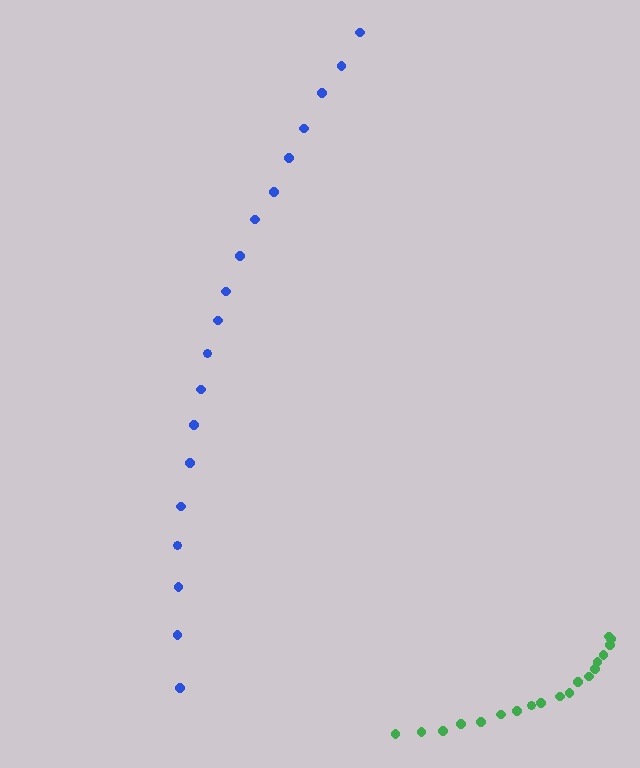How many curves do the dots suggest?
There are 2 distinct paths.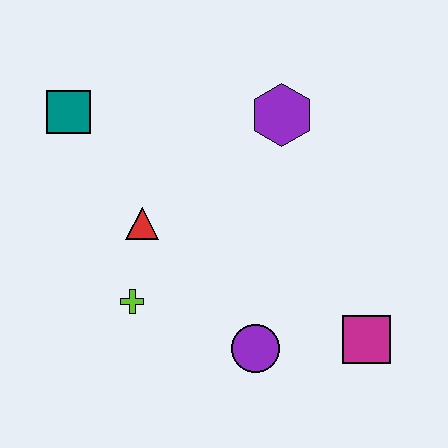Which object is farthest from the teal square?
The magenta square is farthest from the teal square.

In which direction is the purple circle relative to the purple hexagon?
The purple circle is below the purple hexagon.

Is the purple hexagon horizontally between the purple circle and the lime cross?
No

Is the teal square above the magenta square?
Yes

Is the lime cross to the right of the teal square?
Yes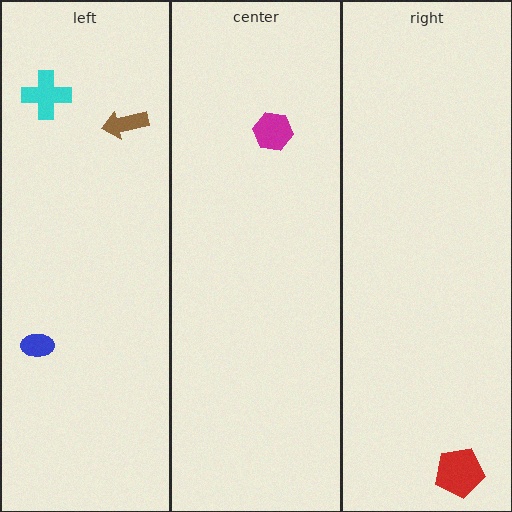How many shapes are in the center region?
1.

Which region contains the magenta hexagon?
The center region.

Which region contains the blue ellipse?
The left region.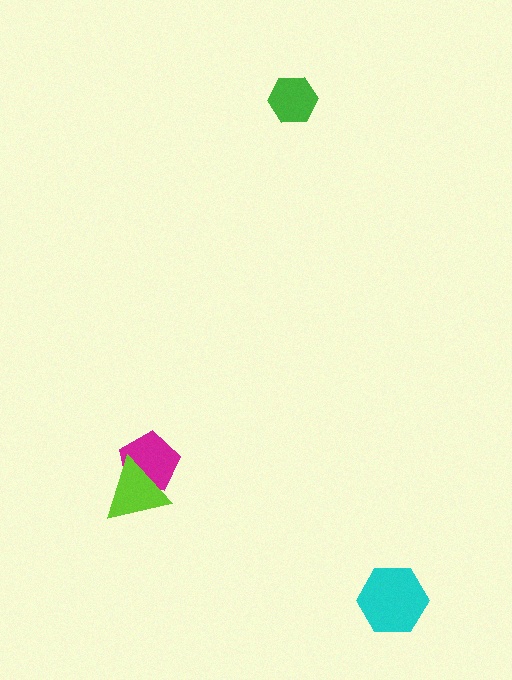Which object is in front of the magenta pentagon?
The lime triangle is in front of the magenta pentagon.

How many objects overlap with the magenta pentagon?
1 object overlaps with the magenta pentagon.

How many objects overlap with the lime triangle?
1 object overlaps with the lime triangle.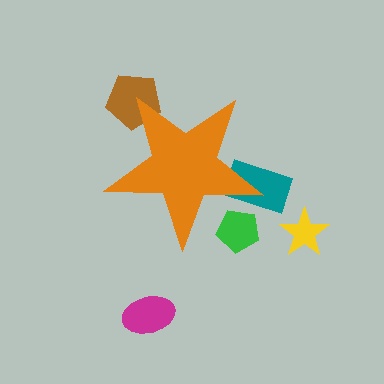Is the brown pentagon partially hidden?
Yes, the brown pentagon is partially hidden behind the orange star.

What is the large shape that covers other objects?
An orange star.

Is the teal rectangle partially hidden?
Yes, the teal rectangle is partially hidden behind the orange star.